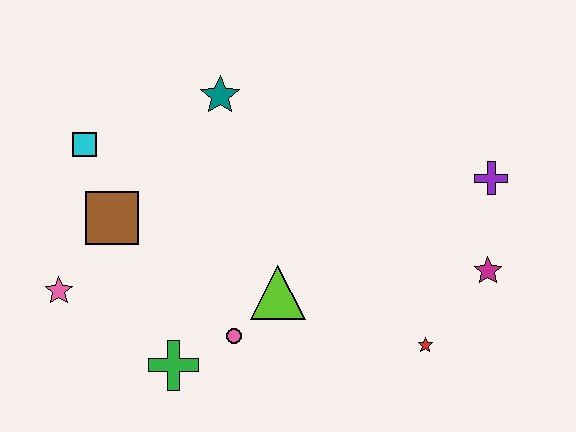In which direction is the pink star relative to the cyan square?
The pink star is below the cyan square.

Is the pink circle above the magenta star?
No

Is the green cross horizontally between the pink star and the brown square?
No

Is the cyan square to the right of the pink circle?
No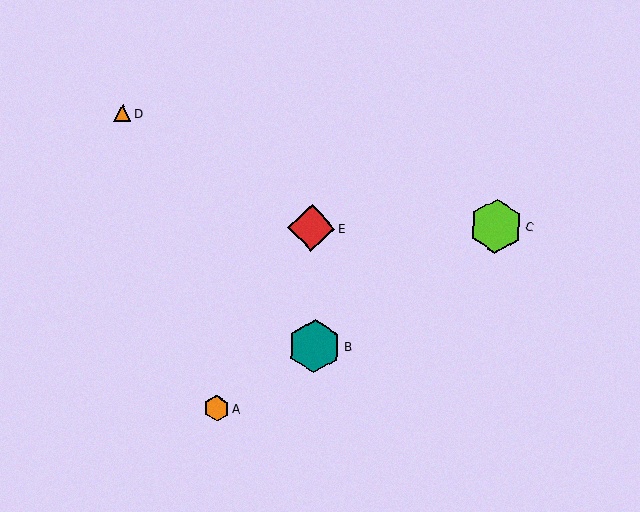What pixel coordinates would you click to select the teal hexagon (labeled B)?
Click at (315, 346) to select the teal hexagon B.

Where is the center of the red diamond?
The center of the red diamond is at (311, 228).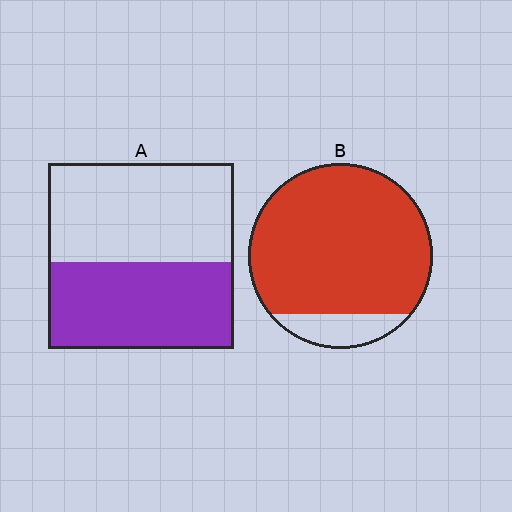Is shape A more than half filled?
Roughly half.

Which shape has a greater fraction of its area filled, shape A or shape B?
Shape B.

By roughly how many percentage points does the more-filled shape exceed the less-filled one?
By roughly 40 percentage points (B over A).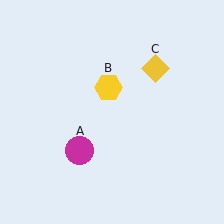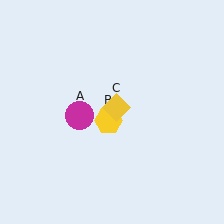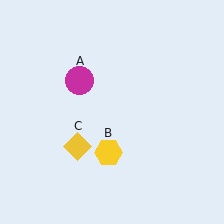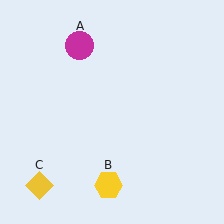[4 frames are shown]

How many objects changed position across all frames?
3 objects changed position: magenta circle (object A), yellow hexagon (object B), yellow diamond (object C).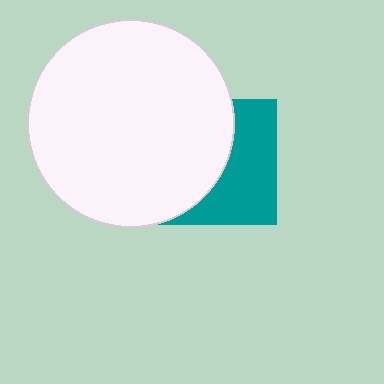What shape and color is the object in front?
The object in front is a white circle.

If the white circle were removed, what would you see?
You would see the complete teal square.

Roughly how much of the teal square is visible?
About half of it is visible (roughly 47%).